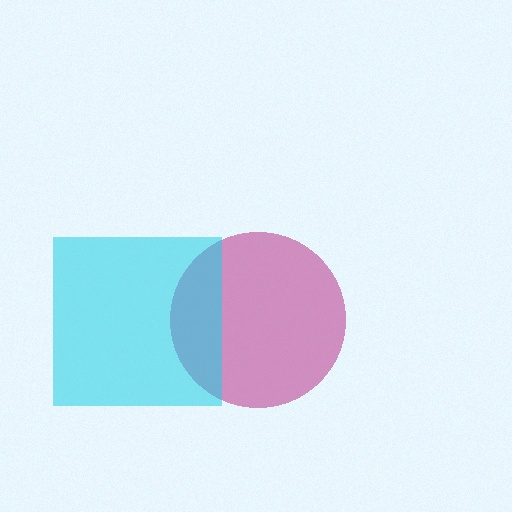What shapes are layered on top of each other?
The layered shapes are: a magenta circle, a cyan square.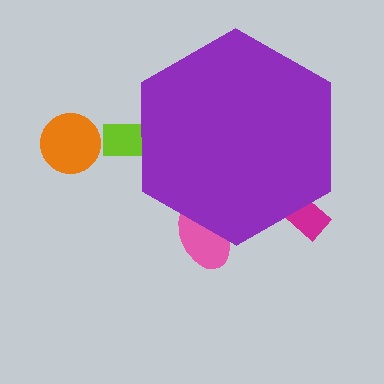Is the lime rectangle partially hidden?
Yes, the lime rectangle is partially hidden behind the purple hexagon.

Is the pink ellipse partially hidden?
Yes, the pink ellipse is partially hidden behind the purple hexagon.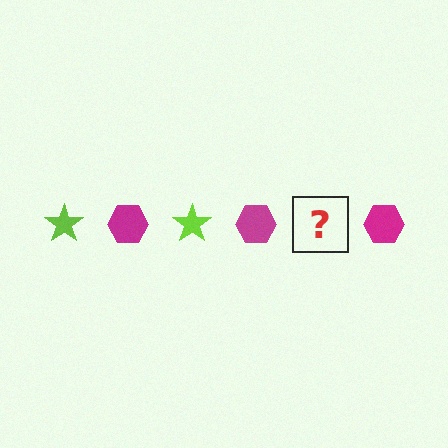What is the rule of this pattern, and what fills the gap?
The rule is that the pattern alternates between lime star and magenta hexagon. The gap should be filled with a lime star.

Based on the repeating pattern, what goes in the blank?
The blank should be a lime star.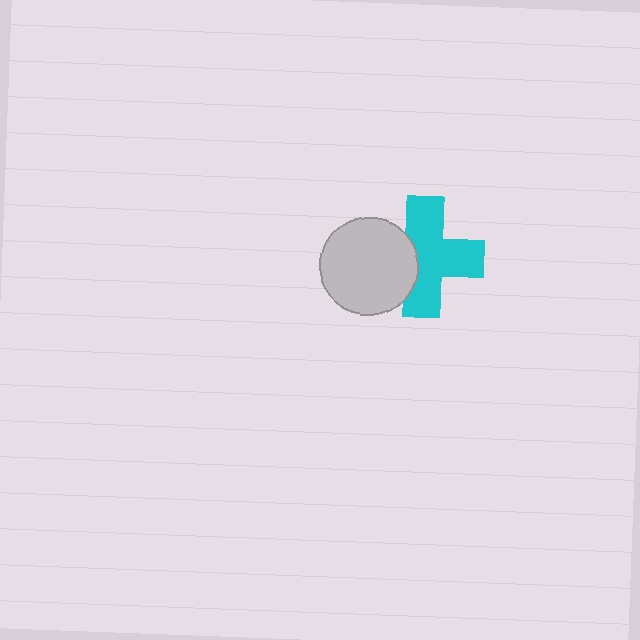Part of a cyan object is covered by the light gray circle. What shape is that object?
It is a cross.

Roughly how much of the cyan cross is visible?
Most of it is visible (roughly 70%).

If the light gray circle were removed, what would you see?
You would see the complete cyan cross.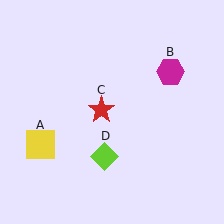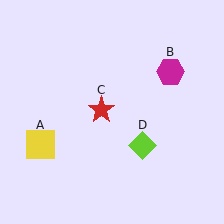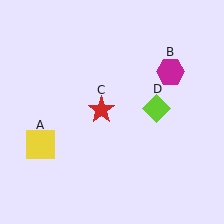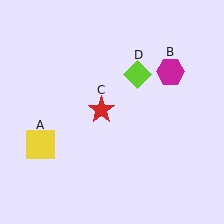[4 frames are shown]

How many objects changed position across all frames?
1 object changed position: lime diamond (object D).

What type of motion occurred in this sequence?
The lime diamond (object D) rotated counterclockwise around the center of the scene.